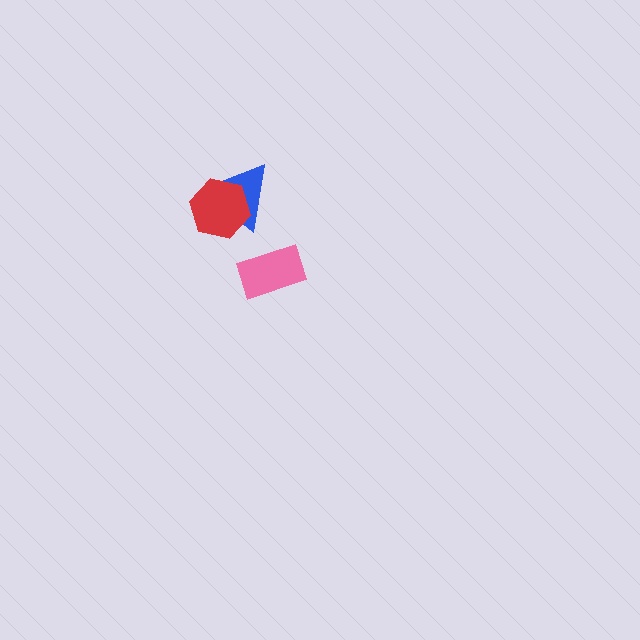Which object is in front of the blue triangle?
The red hexagon is in front of the blue triangle.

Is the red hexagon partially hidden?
No, no other shape covers it.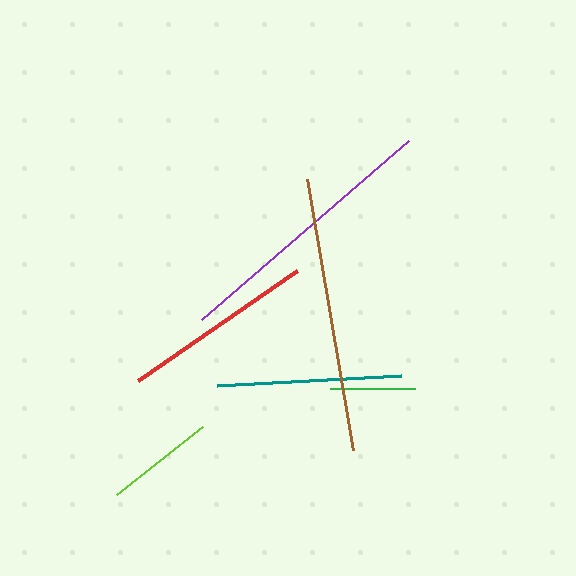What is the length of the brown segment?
The brown segment is approximately 275 pixels long.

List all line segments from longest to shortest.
From longest to shortest: brown, purple, red, teal, lime, green.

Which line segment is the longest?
The brown line is the longest at approximately 275 pixels.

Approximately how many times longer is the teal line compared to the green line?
The teal line is approximately 2.2 times the length of the green line.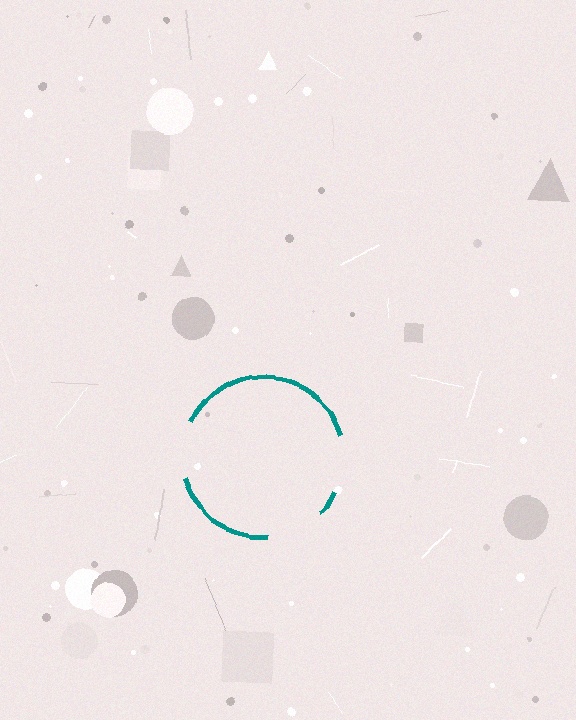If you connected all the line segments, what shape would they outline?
They would outline a circle.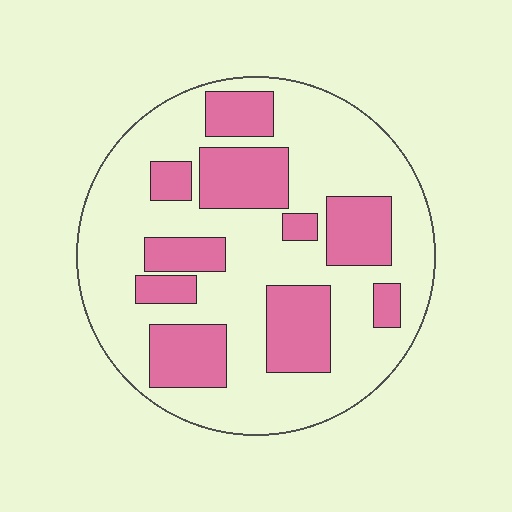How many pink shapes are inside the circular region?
10.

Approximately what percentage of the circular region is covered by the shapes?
Approximately 30%.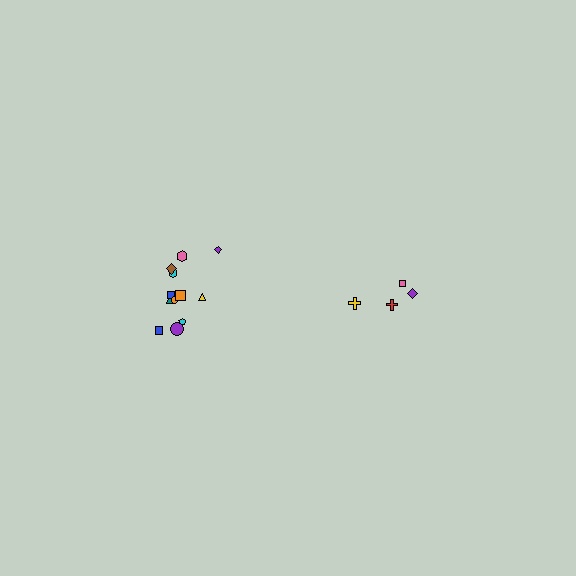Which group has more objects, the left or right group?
The left group.